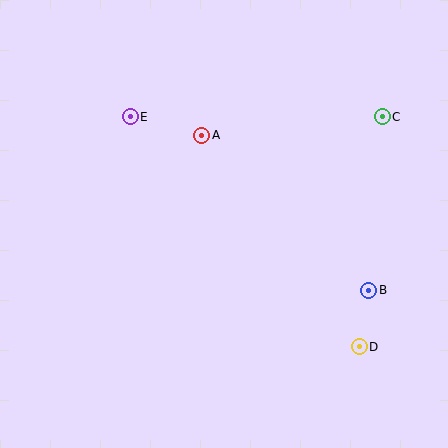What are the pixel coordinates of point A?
Point A is at (202, 135).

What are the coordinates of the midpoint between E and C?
The midpoint between E and C is at (256, 117).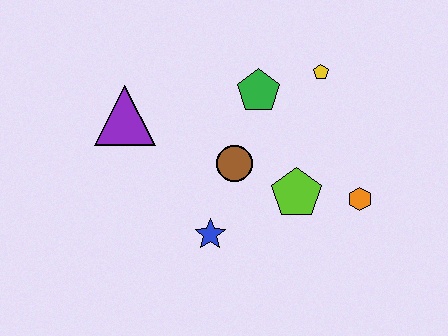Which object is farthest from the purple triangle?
The orange hexagon is farthest from the purple triangle.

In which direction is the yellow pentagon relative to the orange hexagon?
The yellow pentagon is above the orange hexagon.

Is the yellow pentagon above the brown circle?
Yes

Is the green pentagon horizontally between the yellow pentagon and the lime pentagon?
No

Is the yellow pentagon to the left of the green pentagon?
No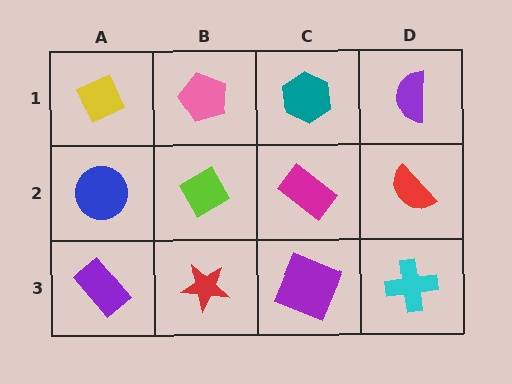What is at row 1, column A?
A yellow diamond.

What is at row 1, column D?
A purple semicircle.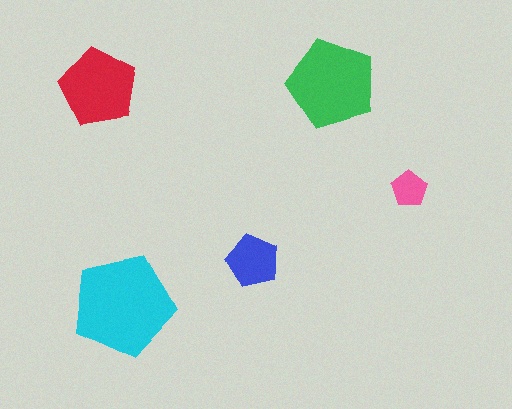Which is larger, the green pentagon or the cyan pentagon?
The cyan one.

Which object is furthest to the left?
The red pentagon is leftmost.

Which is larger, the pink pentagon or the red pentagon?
The red one.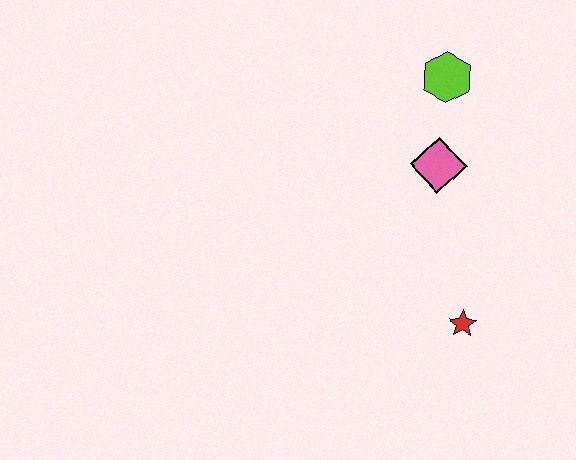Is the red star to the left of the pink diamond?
No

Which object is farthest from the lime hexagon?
The red star is farthest from the lime hexagon.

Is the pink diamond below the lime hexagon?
Yes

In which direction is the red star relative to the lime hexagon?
The red star is below the lime hexagon.